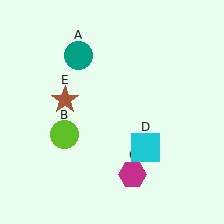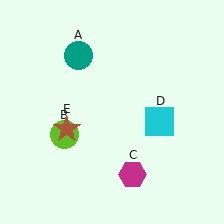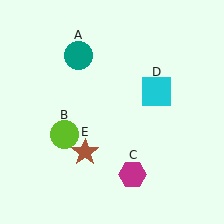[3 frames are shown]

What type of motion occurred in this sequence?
The cyan square (object D), brown star (object E) rotated counterclockwise around the center of the scene.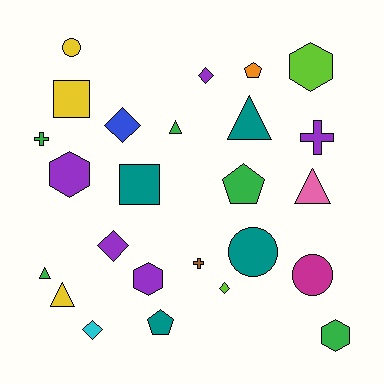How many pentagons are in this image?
There are 3 pentagons.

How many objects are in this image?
There are 25 objects.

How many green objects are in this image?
There are 5 green objects.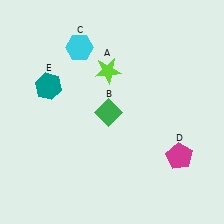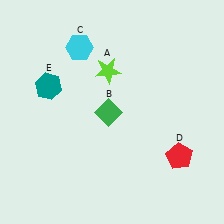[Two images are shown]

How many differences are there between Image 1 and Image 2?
There is 1 difference between the two images.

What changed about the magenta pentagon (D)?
In Image 1, D is magenta. In Image 2, it changed to red.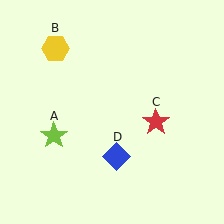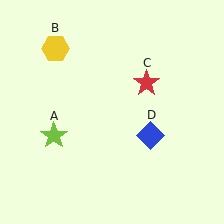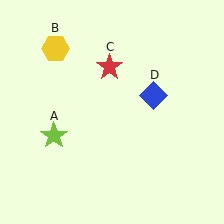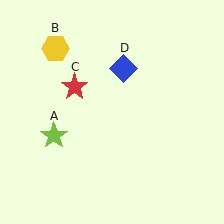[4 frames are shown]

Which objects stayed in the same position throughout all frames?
Lime star (object A) and yellow hexagon (object B) remained stationary.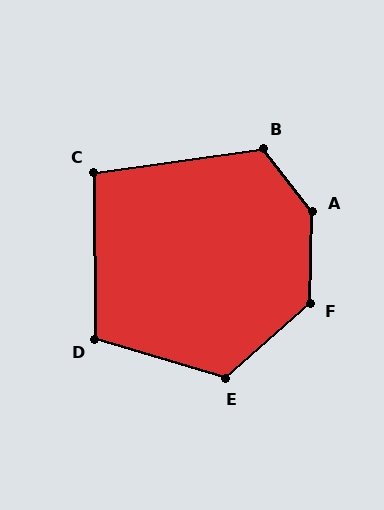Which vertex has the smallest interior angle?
C, at approximately 98 degrees.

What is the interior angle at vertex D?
Approximately 107 degrees (obtuse).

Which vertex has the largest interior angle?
A, at approximately 141 degrees.